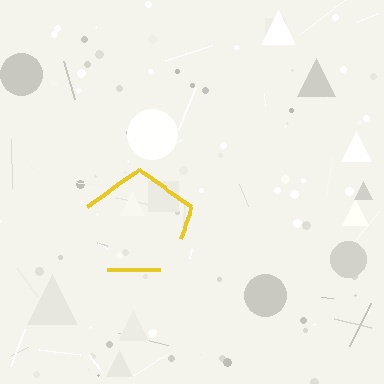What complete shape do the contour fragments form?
The contour fragments form a pentagon.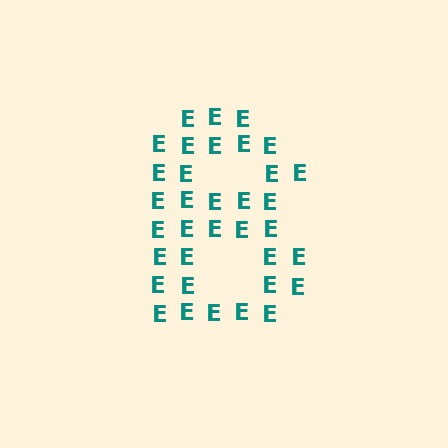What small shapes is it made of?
It is made of small letter E's.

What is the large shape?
The large shape is the digit 8.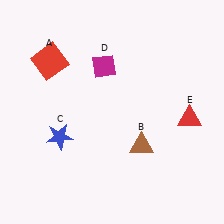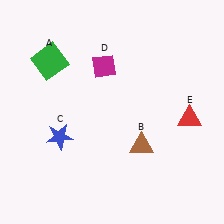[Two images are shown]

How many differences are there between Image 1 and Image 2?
There is 1 difference between the two images.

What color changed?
The square (A) changed from red in Image 1 to green in Image 2.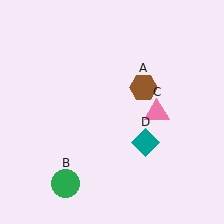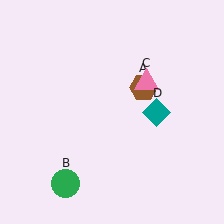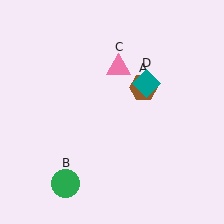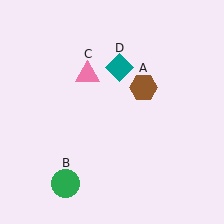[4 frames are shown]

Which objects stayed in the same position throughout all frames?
Brown hexagon (object A) and green circle (object B) remained stationary.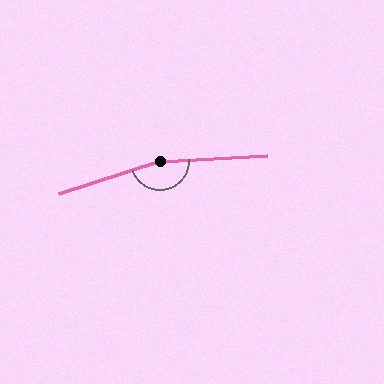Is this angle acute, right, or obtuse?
It is obtuse.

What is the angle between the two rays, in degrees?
Approximately 165 degrees.